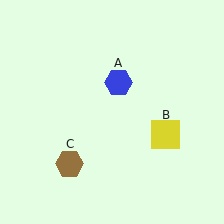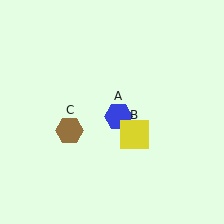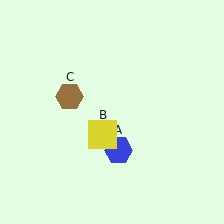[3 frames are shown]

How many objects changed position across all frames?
3 objects changed position: blue hexagon (object A), yellow square (object B), brown hexagon (object C).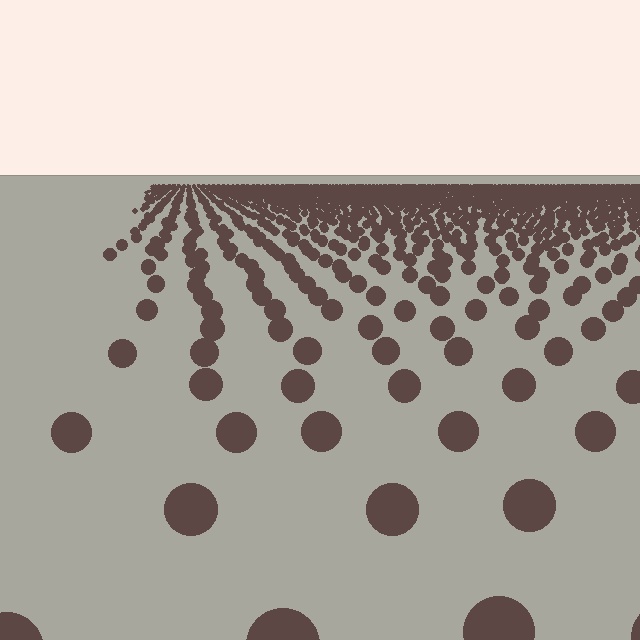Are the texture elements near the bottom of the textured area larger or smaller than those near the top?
Larger. Near the bottom, elements are closer to the viewer and appear at a bigger on-screen size.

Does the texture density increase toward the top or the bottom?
Density increases toward the top.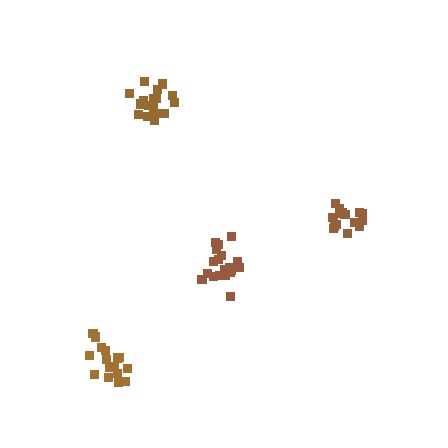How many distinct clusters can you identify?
There are 4 distinct clusters.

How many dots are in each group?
Group 1: 19 dots, Group 2: 16 dots, Group 3: 19 dots, Group 4: 14 dots (68 total).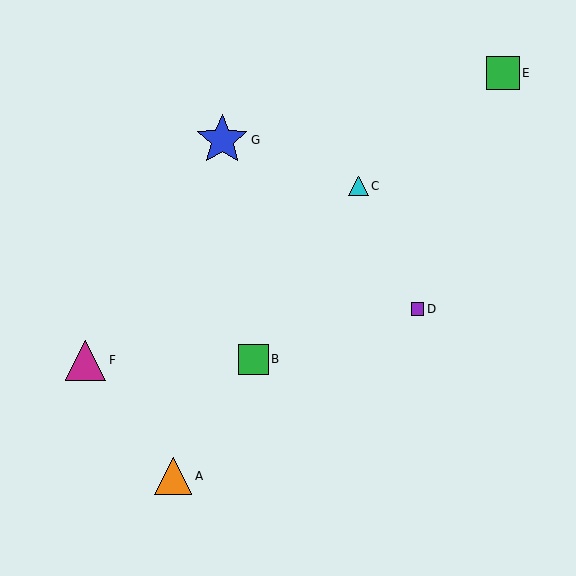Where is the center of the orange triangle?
The center of the orange triangle is at (173, 476).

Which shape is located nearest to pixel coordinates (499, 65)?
The green square (labeled E) at (503, 73) is nearest to that location.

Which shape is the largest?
The blue star (labeled G) is the largest.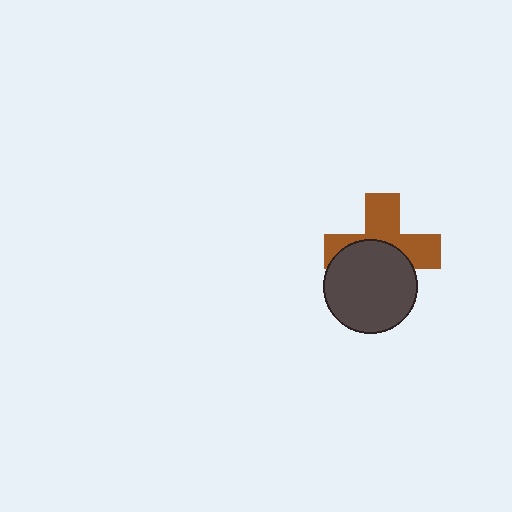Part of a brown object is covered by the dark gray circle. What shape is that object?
It is a cross.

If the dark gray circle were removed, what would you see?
You would see the complete brown cross.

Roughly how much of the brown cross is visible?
About half of it is visible (roughly 52%).